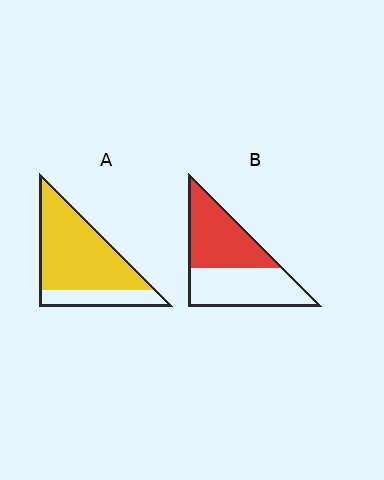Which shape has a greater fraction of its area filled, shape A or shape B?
Shape A.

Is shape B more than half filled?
Roughly half.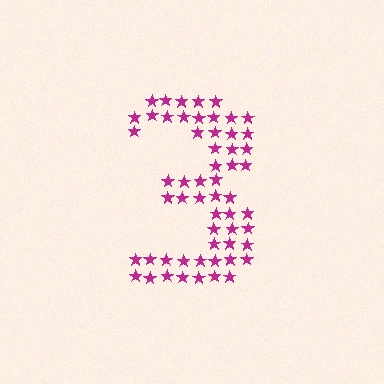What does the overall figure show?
The overall figure shows the digit 3.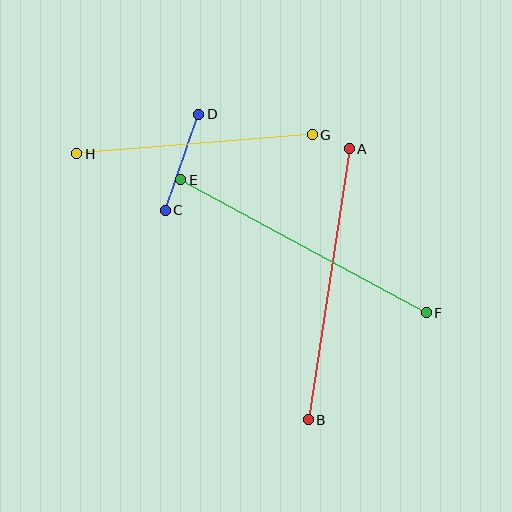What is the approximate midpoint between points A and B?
The midpoint is at approximately (329, 284) pixels.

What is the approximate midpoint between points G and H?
The midpoint is at approximately (195, 144) pixels.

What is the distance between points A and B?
The distance is approximately 274 pixels.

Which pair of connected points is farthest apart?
Points E and F are farthest apart.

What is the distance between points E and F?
The distance is approximately 279 pixels.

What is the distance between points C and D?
The distance is approximately 102 pixels.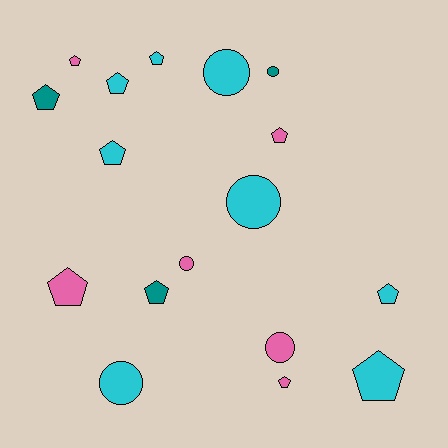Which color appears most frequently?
Cyan, with 8 objects.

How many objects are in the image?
There are 17 objects.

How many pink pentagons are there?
There are 4 pink pentagons.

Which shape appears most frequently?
Pentagon, with 11 objects.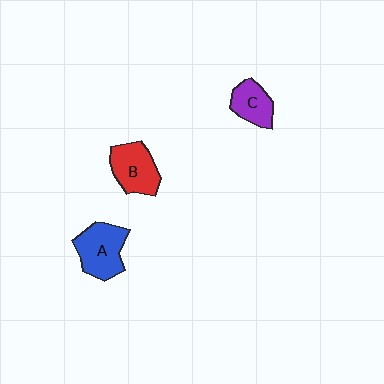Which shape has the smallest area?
Shape C (purple).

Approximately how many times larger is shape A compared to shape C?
Approximately 1.5 times.